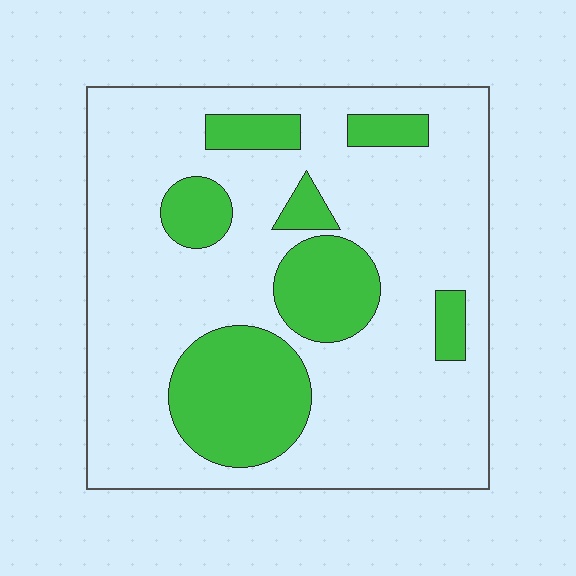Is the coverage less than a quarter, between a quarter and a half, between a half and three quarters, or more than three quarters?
Less than a quarter.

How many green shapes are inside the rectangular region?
7.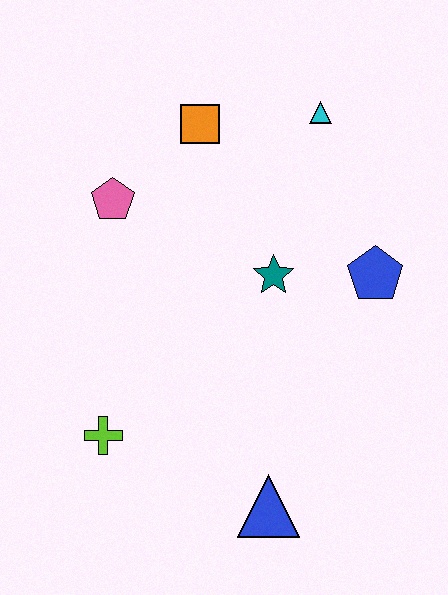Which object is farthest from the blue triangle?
The cyan triangle is farthest from the blue triangle.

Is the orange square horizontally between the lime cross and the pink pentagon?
No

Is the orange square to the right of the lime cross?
Yes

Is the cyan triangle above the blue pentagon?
Yes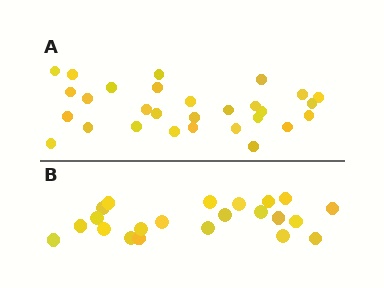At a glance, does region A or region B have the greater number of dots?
Region A (the top region) has more dots.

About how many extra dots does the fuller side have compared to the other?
Region A has roughly 8 or so more dots than region B.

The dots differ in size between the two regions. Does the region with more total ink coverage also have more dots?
No. Region B has more total ink coverage because its dots are larger, but region A actually contains more individual dots. Total area can be misleading — the number of items is what matters here.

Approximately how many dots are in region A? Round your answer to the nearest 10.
About 30 dots. (The exact count is 29, which rounds to 30.)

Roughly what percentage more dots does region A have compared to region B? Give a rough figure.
About 30% more.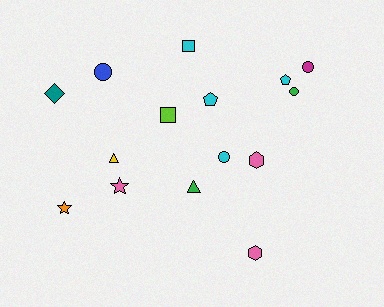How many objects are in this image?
There are 15 objects.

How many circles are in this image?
There are 4 circles.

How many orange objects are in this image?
There is 1 orange object.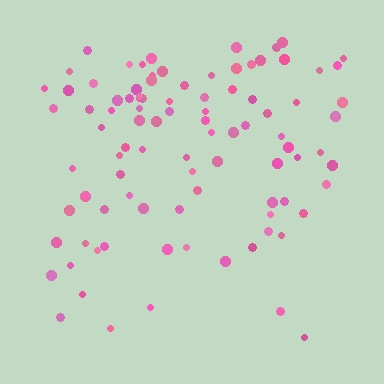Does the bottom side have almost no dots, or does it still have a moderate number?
Still a moderate number, just noticeably fewer than the top.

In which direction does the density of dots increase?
From bottom to top, with the top side densest.